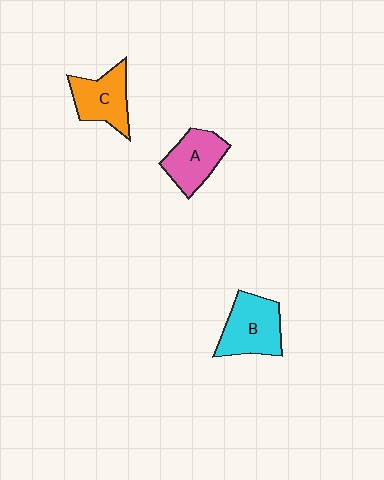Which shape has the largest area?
Shape B (cyan).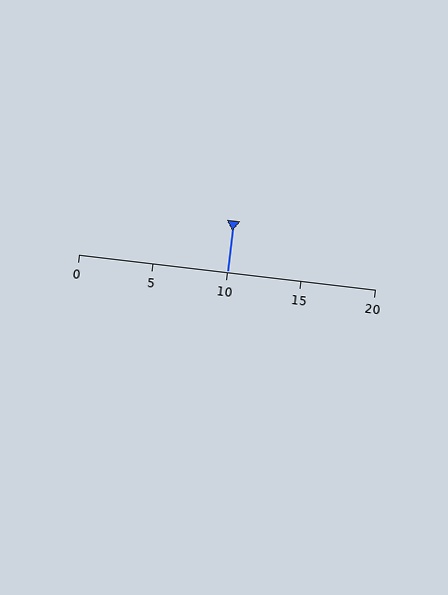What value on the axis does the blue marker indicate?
The marker indicates approximately 10.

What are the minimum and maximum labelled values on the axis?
The axis runs from 0 to 20.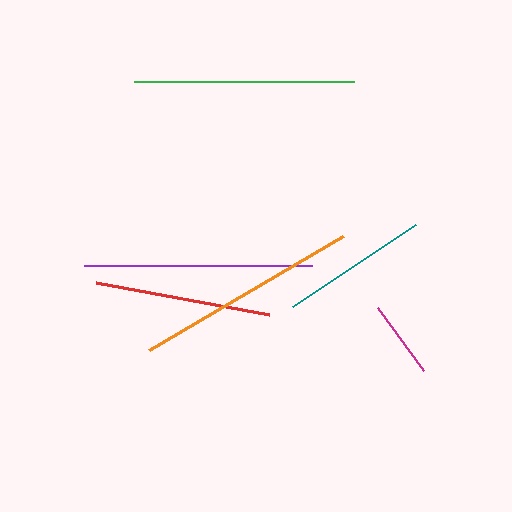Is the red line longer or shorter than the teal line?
The red line is longer than the teal line.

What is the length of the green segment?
The green segment is approximately 220 pixels long.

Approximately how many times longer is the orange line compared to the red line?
The orange line is approximately 1.3 times the length of the red line.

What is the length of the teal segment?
The teal segment is approximately 149 pixels long.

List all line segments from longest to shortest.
From longest to shortest: purple, orange, green, red, teal, magenta.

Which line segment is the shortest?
The magenta line is the shortest at approximately 78 pixels.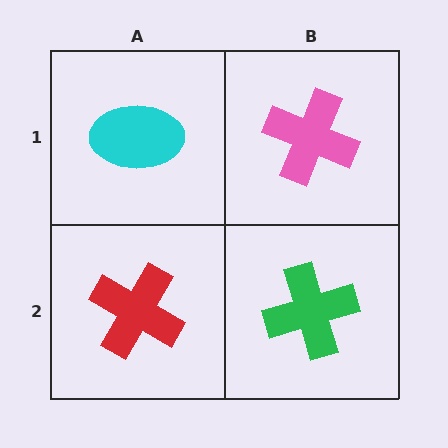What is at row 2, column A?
A red cross.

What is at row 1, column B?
A pink cross.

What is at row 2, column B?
A green cross.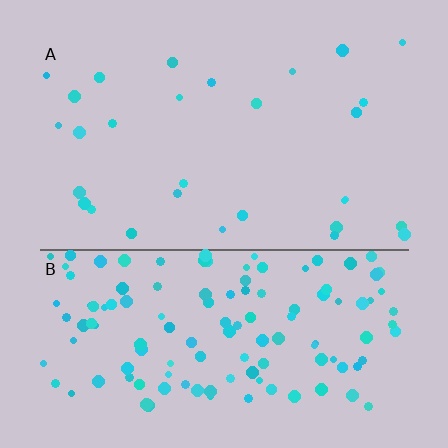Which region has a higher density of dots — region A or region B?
B (the bottom).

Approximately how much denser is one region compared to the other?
Approximately 4.5× — region B over region A.